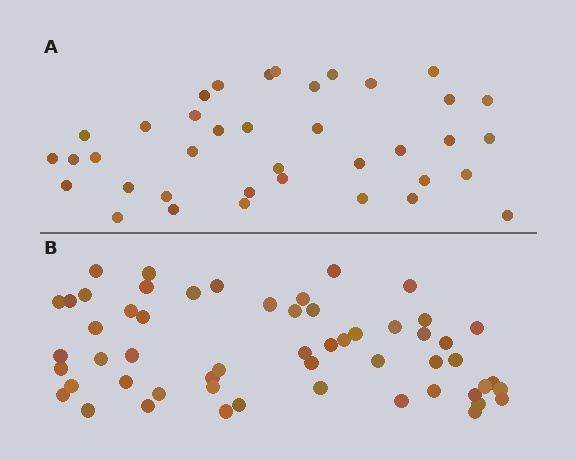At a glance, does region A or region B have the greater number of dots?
Region B (the bottom region) has more dots.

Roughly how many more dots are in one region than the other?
Region B has approximately 15 more dots than region A.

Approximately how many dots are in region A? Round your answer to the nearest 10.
About 40 dots. (The exact count is 38, which rounds to 40.)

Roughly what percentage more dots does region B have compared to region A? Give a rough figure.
About 45% more.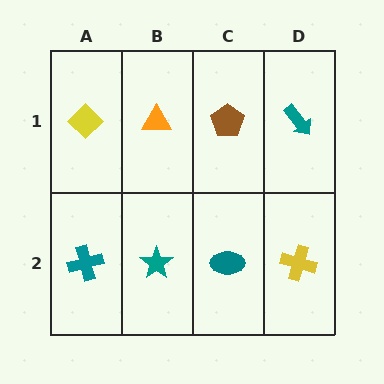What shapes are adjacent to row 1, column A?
A teal cross (row 2, column A), an orange triangle (row 1, column B).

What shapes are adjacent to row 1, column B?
A teal star (row 2, column B), a yellow diamond (row 1, column A), a brown pentagon (row 1, column C).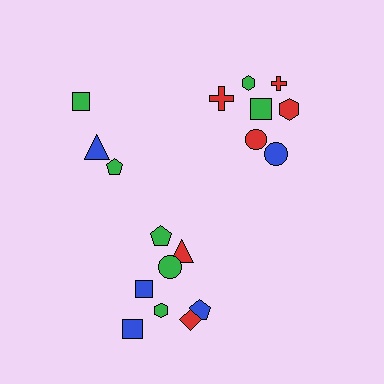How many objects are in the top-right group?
There are 7 objects.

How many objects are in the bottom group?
There are 8 objects.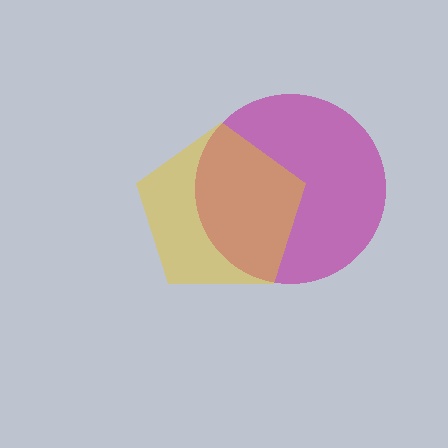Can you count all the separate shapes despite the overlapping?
Yes, there are 2 separate shapes.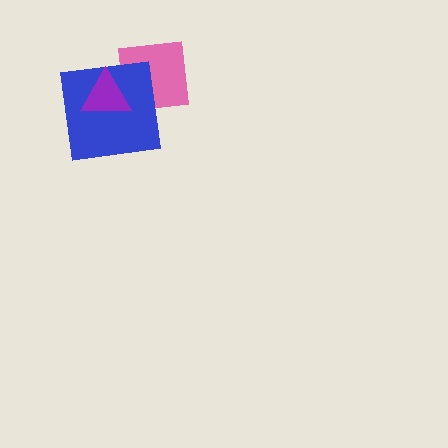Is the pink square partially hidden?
Yes, it is partially covered by another shape.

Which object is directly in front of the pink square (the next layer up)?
The blue square is directly in front of the pink square.